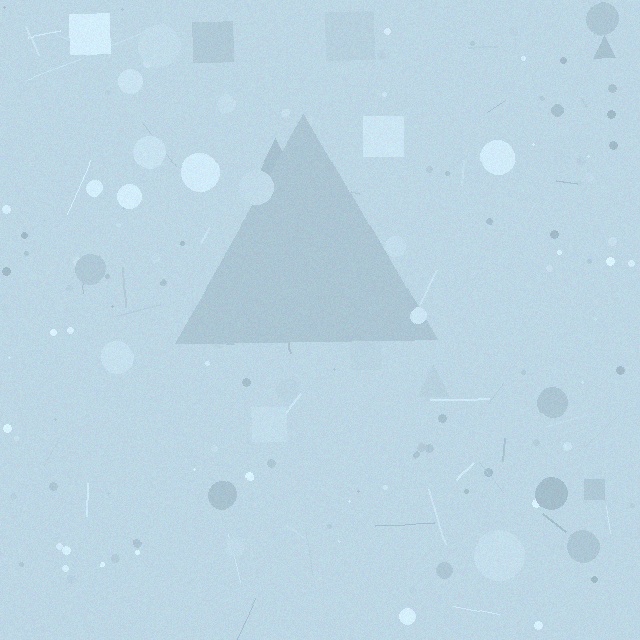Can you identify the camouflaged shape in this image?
The camouflaged shape is a triangle.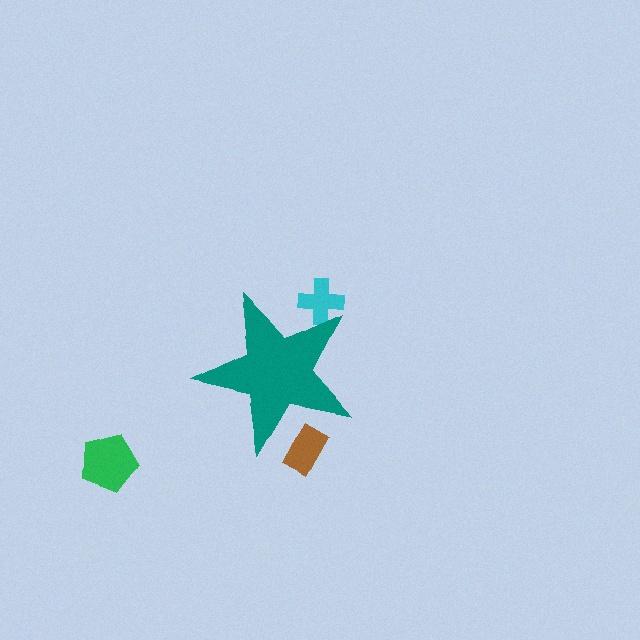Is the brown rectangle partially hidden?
Yes, the brown rectangle is partially hidden behind the teal star.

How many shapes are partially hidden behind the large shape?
2 shapes are partially hidden.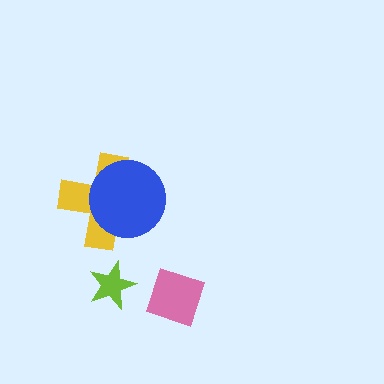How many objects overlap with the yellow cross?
1 object overlaps with the yellow cross.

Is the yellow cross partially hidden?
Yes, it is partially covered by another shape.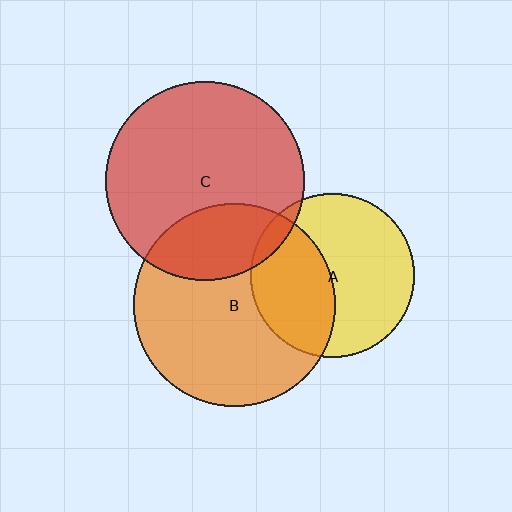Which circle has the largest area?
Circle B (orange).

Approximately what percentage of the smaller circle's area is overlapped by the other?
Approximately 25%.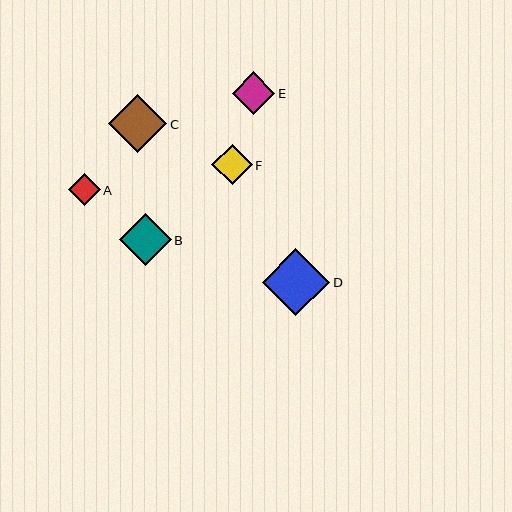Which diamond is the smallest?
Diamond A is the smallest with a size of approximately 32 pixels.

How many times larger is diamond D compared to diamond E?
Diamond D is approximately 1.6 times the size of diamond E.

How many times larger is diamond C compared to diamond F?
Diamond C is approximately 1.4 times the size of diamond F.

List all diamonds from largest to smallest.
From largest to smallest: D, C, B, E, F, A.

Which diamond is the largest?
Diamond D is the largest with a size of approximately 68 pixels.